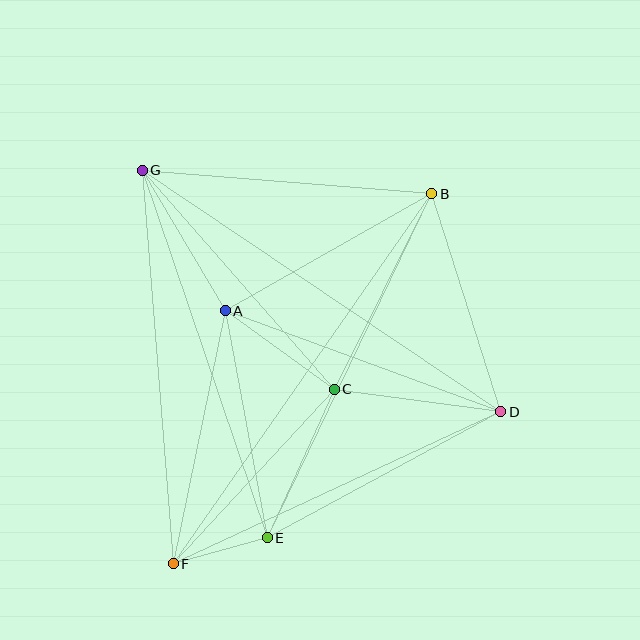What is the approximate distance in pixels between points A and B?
The distance between A and B is approximately 237 pixels.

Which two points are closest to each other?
Points E and F are closest to each other.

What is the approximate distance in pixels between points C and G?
The distance between C and G is approximately 291 pixels.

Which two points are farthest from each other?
Points B and F are farthest from each other.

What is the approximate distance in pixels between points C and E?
The distance between C and E is approximately 163 pixels.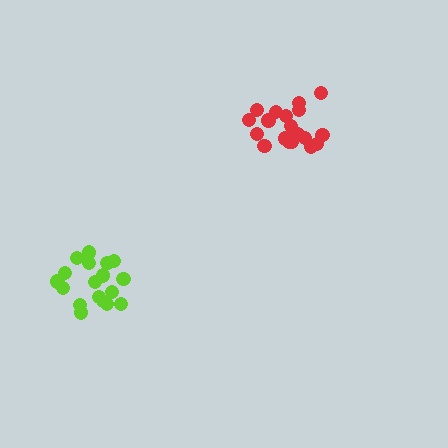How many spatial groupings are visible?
There are 2 spatial groupings.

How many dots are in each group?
Group 1: 19 dots, Group 2: 18 dots (37 total).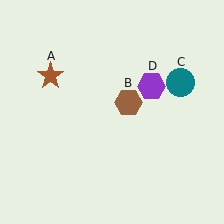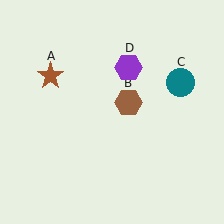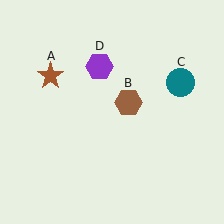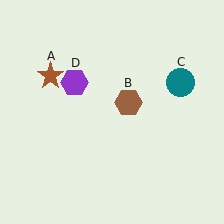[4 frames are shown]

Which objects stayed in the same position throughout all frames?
Brown star (object A) and brown hexagon (object B) and teal circle (object C) remained stationary.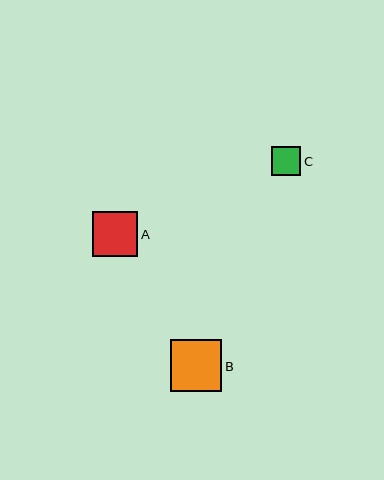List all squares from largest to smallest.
From largest to smallest: B, A, C.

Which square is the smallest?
Square C is the smallest with a size of approximately 29 pixels.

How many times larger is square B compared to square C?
Square B is approximately 1.8 times the size of square C.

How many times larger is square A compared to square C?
Square A is approximately 1.6 times the size of square C.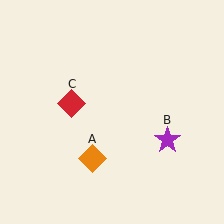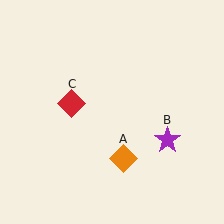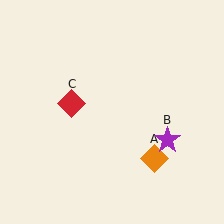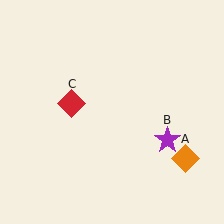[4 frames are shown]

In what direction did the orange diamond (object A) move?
The orange diamond (object A) moved right.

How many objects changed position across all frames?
1 object changed position: orange diamond (object A).